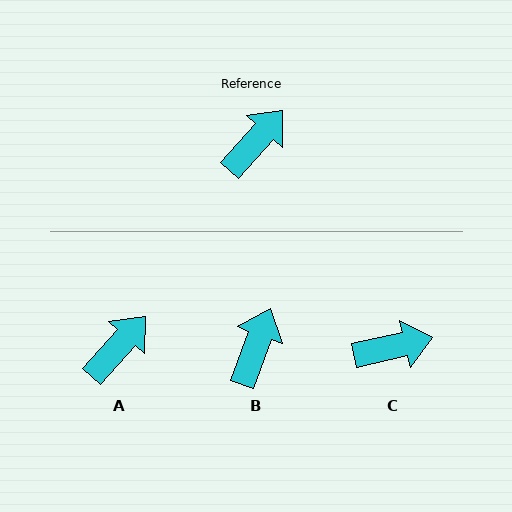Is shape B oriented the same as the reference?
No, it is off by about 21 degrees.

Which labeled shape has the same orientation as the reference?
A.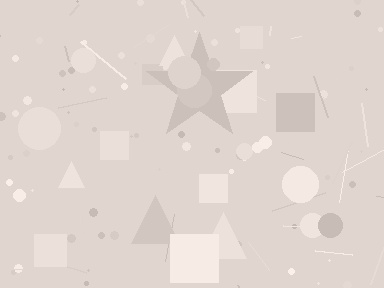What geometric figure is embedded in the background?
A star is embedded in the background.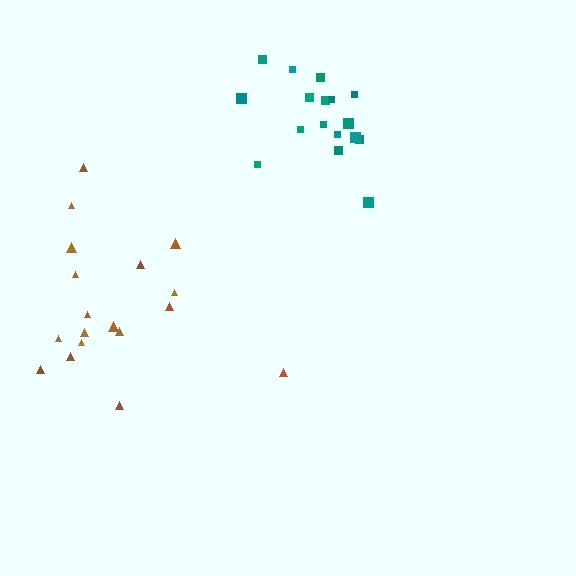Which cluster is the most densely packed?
Teal.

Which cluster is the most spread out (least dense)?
Brown.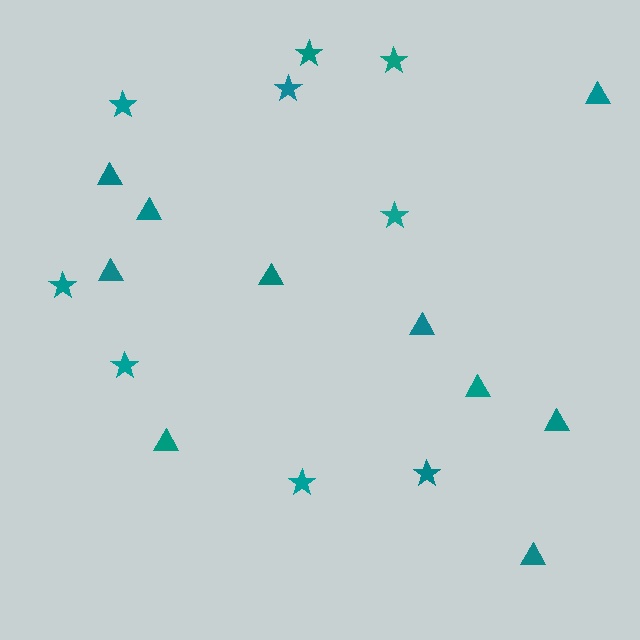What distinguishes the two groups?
There are 2 groups: one group of stars (9) and one group of triangles (10).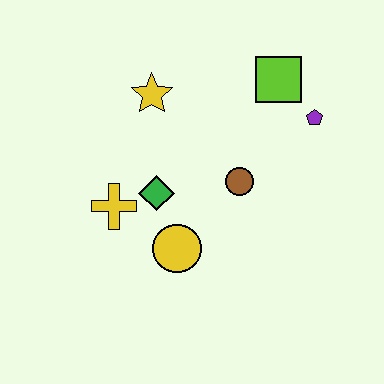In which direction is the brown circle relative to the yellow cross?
The brown circle is to the right of the yellow cross.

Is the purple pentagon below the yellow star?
Yes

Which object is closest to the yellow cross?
The green diamond is closest to the yellow cross.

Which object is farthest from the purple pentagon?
The yellow cross is farthest from the purple pentagon.